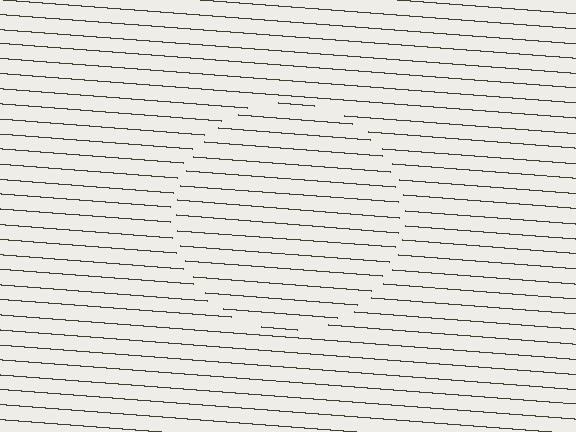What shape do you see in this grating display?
An illusory circle. The interior of the shape contains the same grating, shifted by half a period — the contour is defined by the phase discontinuity where line-ends from the inner and outer gratings abut.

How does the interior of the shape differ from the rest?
The interior of the shape contains the same grating, shifted by half a period — the contour is defined by the phase discontinuity where line-ends from the inner and outer gratings abut.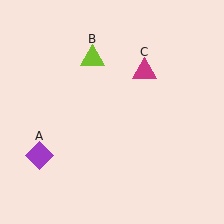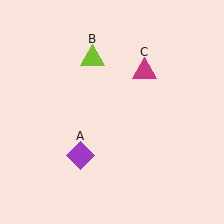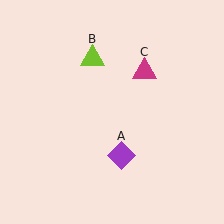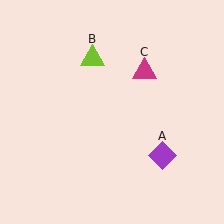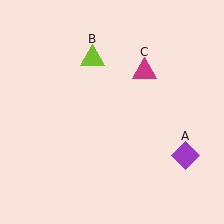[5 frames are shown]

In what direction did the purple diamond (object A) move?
The purple diamond (object A) moved right.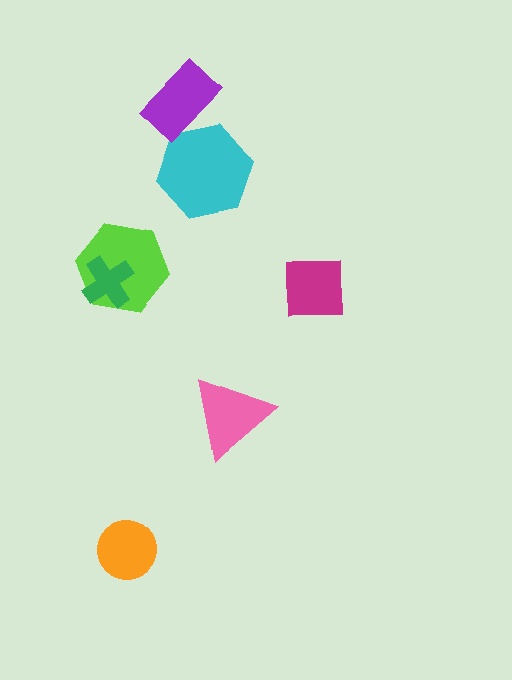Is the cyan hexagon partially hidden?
Yes, it is partially covered by another shape.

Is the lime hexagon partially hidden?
Yes, it is partially covered by another shape.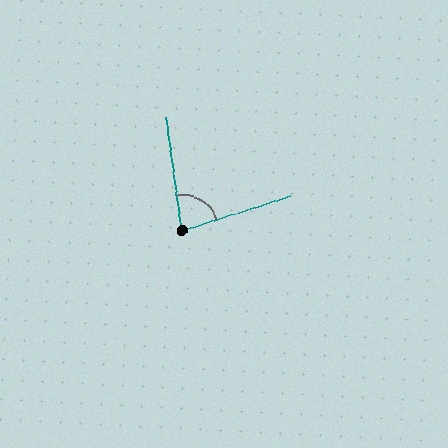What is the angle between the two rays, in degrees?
Approximately 80 degrees.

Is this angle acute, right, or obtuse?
It is acute.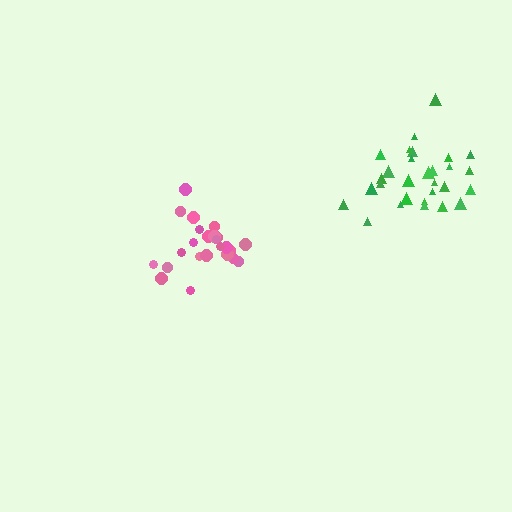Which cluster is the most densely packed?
Pink.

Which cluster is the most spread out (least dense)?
Green.